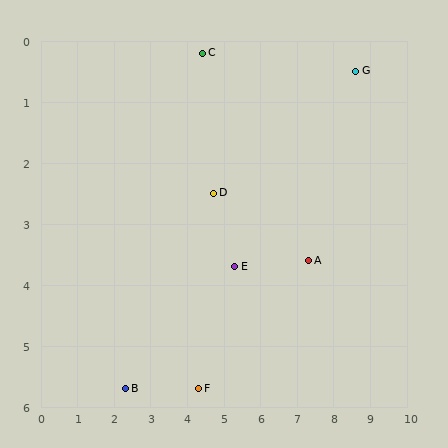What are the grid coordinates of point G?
Point G is at approximately (8.6, 0.5).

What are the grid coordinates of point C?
Point C is at approximately (4.4, 0.2).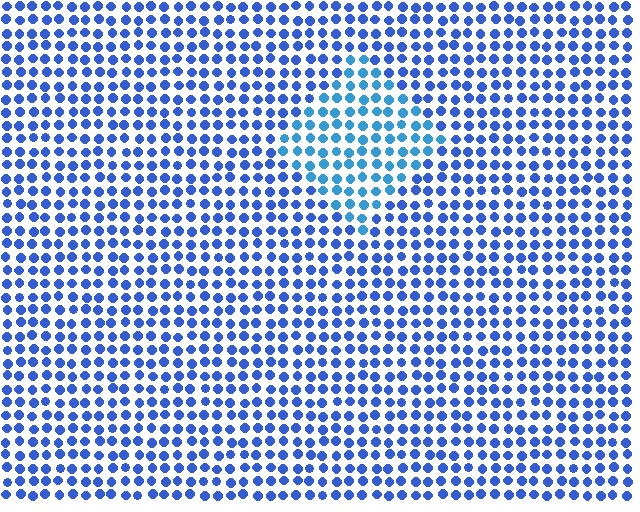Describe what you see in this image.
The image is filled with small blue elements in a uniform arrangement. A diamond-shaped region is visible where the elements are tinted to a slightly different hue, forming a subtle color boundary.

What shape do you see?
I see a diamond.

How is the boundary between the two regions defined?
The boundary is defined purely by a slight shift in hue (about 23 degrees). Spacing, size, and orientation are identical on both sides.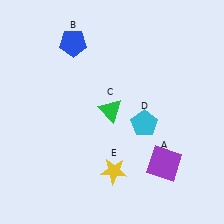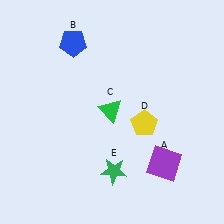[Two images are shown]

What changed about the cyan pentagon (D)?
In Image 1, D is cyan. In Image 2, it changed to yellow.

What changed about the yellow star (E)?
In Image 1, E is yellow. In Image 2, it changed to green.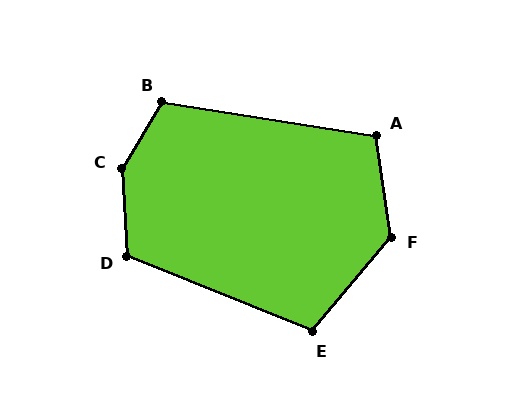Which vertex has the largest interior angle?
C, at approximately 145 degrees.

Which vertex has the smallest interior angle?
A, at approximately 107 degrees.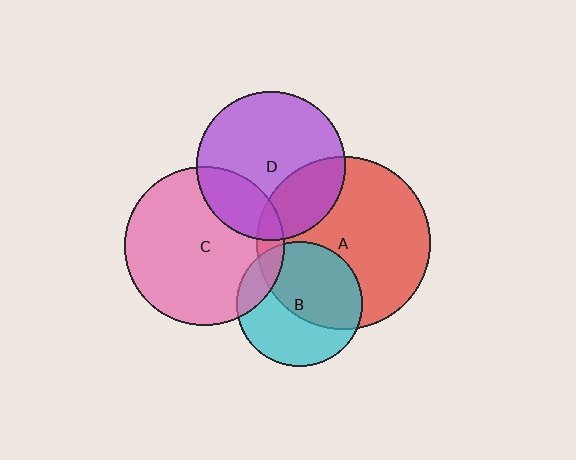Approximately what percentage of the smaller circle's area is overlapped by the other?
Approximately 55%.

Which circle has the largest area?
Circle A (red).